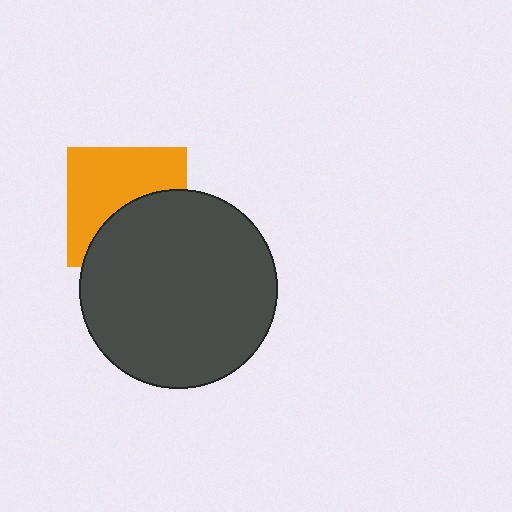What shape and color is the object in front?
The object in front is a dark gray circle.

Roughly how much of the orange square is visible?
About half of it is visible (roughly 56%).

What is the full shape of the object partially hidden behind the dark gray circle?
The partially hidden object is an orange square.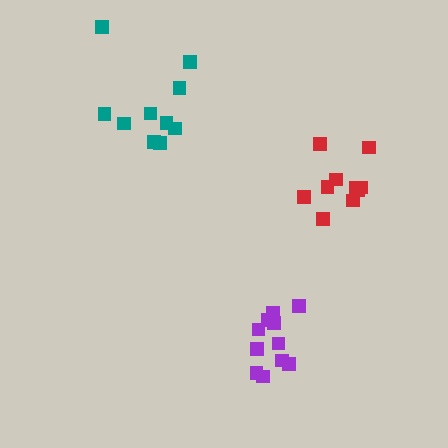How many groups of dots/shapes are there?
There are 3 groups.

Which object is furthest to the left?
The teal cluster is leftmost.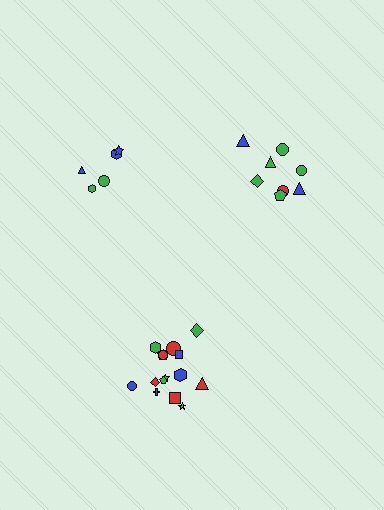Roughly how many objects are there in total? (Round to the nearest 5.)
Roughly 30 objects in total.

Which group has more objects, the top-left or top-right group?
The top-right group.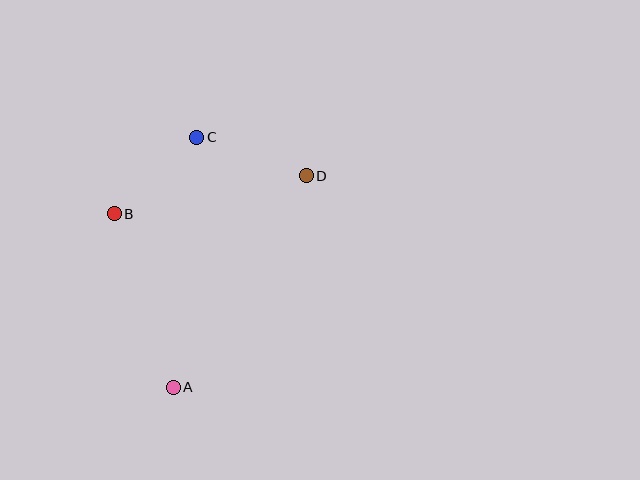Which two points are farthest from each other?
Points A and C are farthest from each other.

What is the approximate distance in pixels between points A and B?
The distance between A and B is approximately 183 pixels.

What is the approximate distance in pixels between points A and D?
The distance between A and D is approximately 250 pixels.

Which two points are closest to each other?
Points B and C are closest to each other.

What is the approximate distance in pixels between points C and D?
The distance between C and D is approximately 116 pixels.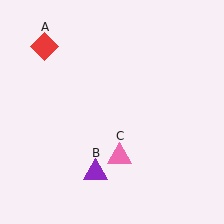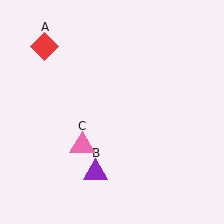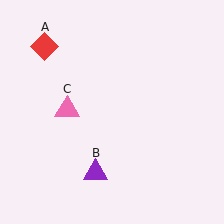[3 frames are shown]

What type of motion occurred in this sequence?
The pink triangle (object C) rotated clockwise around the center of the scene.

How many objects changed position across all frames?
1 object changed position: pink triangle (object C).